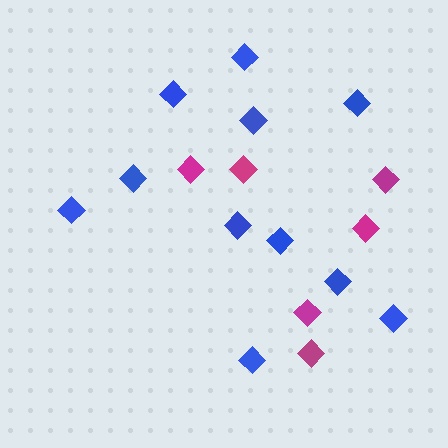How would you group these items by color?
There are 2 groups: one group of blue diamonds (11) and one group of magenta diamonds (6).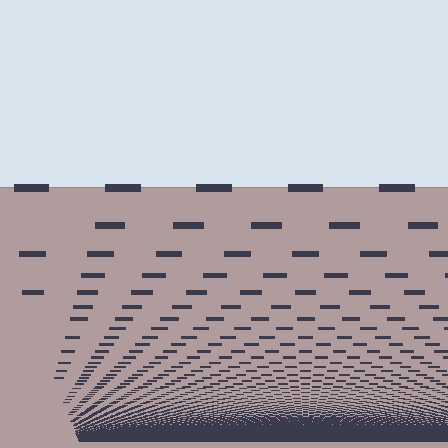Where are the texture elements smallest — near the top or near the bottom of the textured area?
Near the bottom.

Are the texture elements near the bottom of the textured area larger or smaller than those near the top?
Smaller. The gradient is inverted — elements near the bottom are smaller and denser.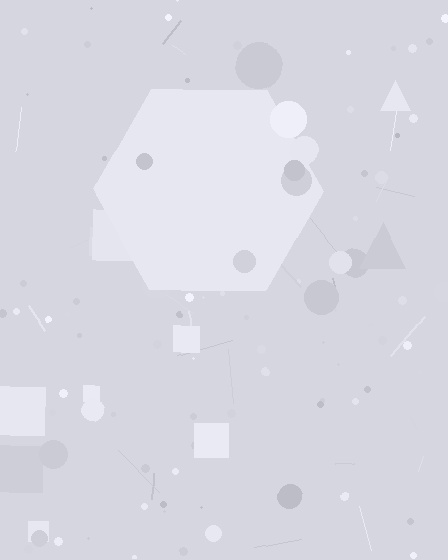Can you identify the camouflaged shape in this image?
The camouflaged shape is a hexagon.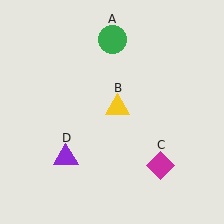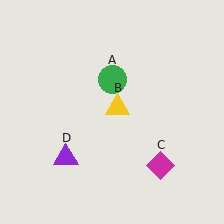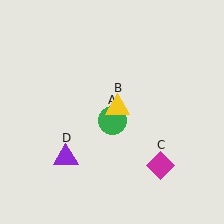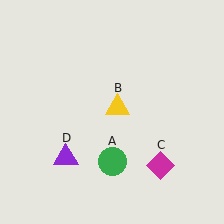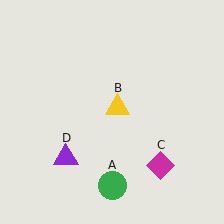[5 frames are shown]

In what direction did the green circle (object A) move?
The green circle (object A) moved down.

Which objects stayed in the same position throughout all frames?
Yellow triangle (object B) and magenta diamond (object C) and purple triangle (object D) remained stationary.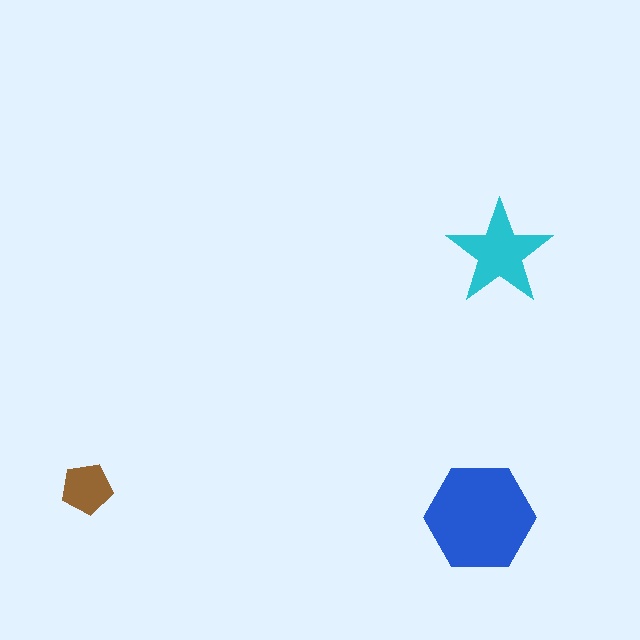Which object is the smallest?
The brown pentagon.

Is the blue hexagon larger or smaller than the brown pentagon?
Larger.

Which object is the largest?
The blue hexagon.